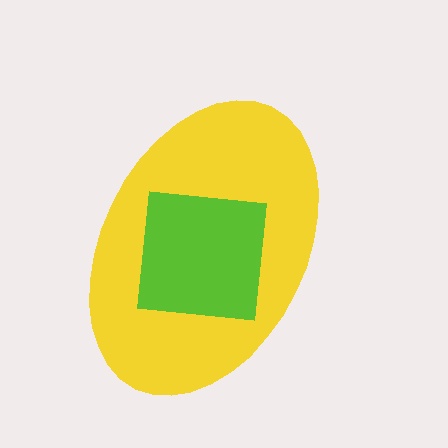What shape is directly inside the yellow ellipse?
The lime square.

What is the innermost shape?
The lime square.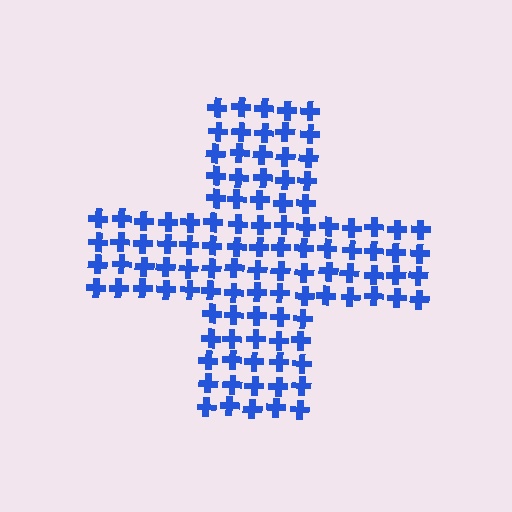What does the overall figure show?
The overall figure shows a cross.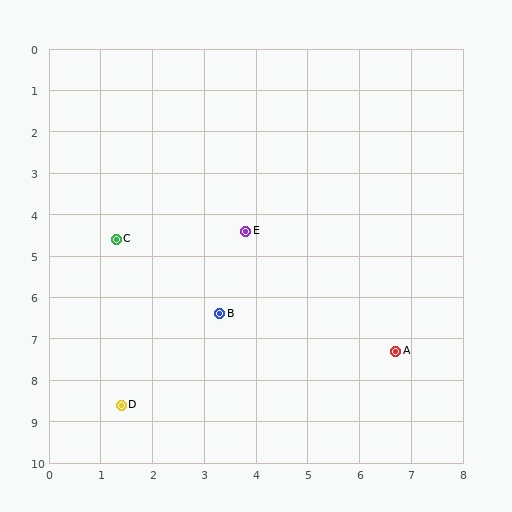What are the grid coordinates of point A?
Point A is at approximately (6.7, 7.3).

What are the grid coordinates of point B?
Point B is at approximately (3.3, 6.4).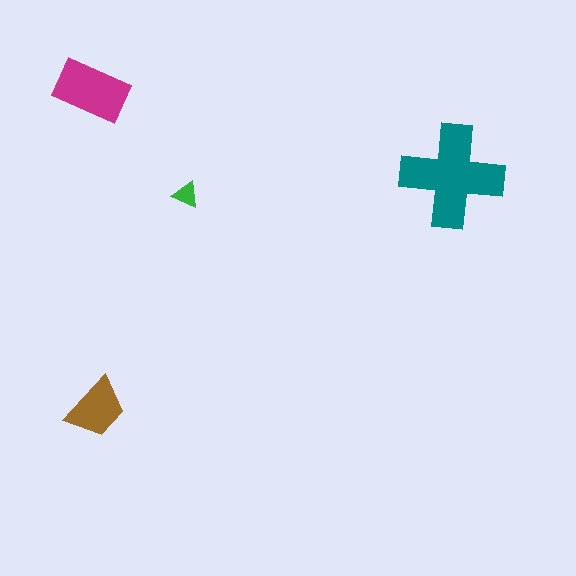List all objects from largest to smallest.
The teal cross, the magenta rectangle, the brown trapezoid, the green triangle.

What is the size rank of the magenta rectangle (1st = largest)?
2nd.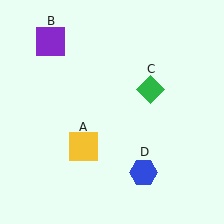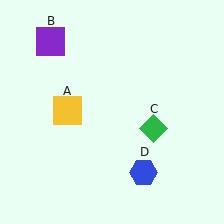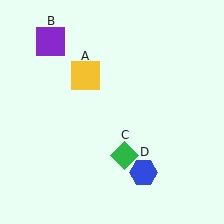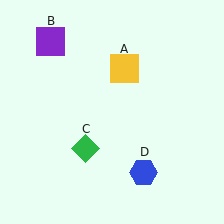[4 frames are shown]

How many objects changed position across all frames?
2 objects changed position: yellow square (object A), green diamond (object C).